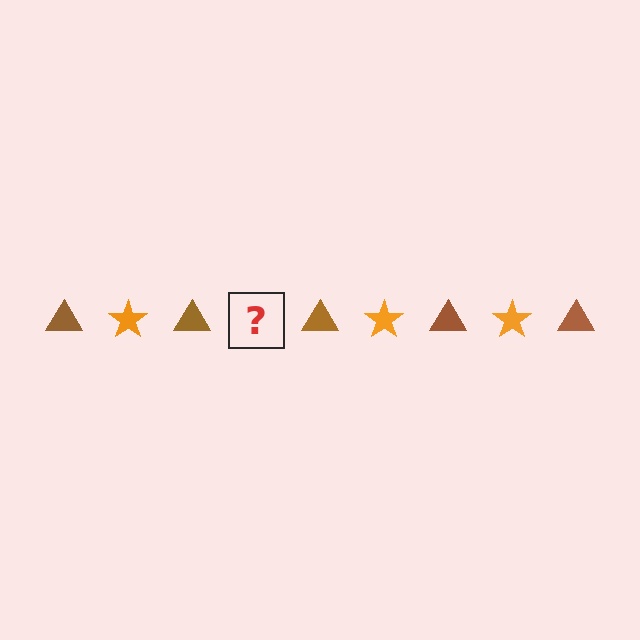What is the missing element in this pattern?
The missing element is an orange star.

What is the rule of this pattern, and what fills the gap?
The rule is that the pattern alternates between brown triangle and orange star. The gap should be filled with an orange star.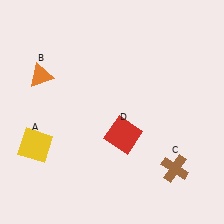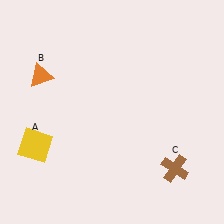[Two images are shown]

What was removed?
The red square (D) was removed in Image 2.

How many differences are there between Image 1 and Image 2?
There is 1 difference between the two images.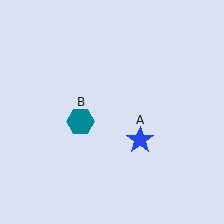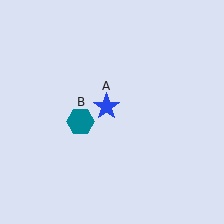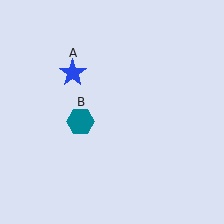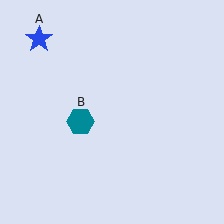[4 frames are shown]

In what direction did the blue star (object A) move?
The blue star (object A) moved up and to the left.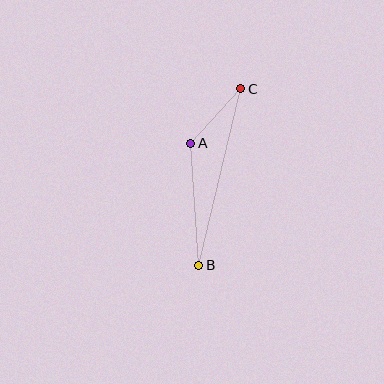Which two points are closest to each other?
Points A and C are closest to each other.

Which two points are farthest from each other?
Points B and C are farthest from each other.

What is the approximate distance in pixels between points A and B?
The distance between A and B is approximately 123 pixels.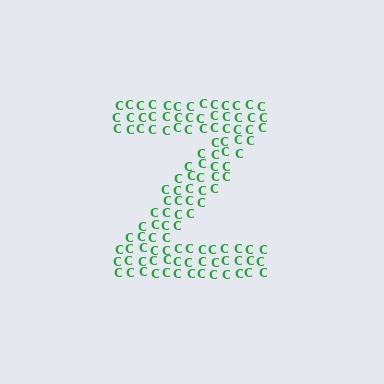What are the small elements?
The small elements are letter C's.